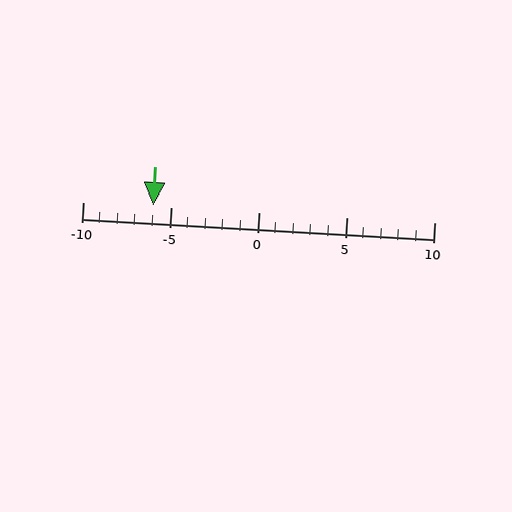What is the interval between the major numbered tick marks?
The major tick marks are spaced 5 units apart.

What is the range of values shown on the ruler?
The ruler shows values from -10 to 10.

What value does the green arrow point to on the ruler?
The green arrow points to approximately -6.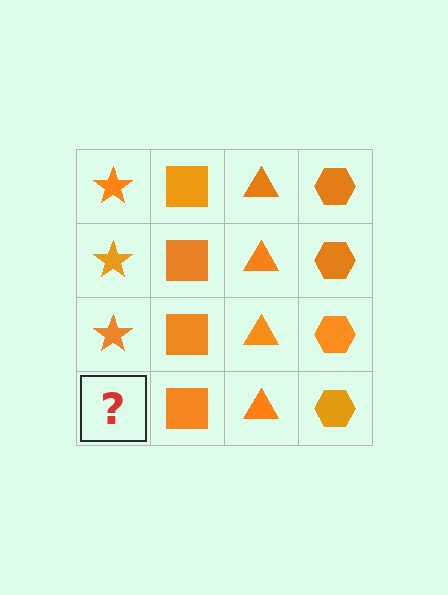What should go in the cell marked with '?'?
The missing cell should contain an orange star.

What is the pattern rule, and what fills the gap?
The rule is that each column has a consistent shape. The gap should be filled with an orange star.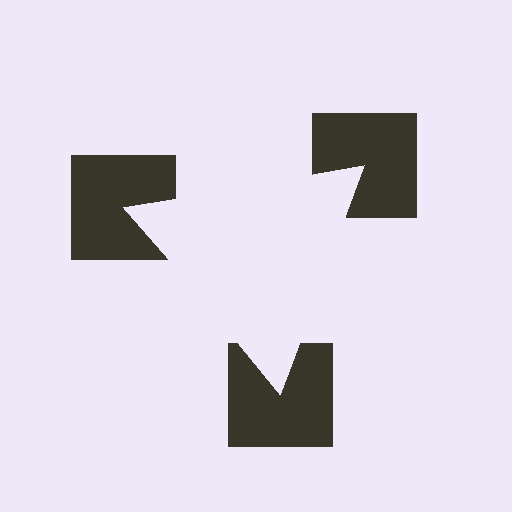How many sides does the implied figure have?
3 sides.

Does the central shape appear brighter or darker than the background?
It typically appears slightly brighter than the background, even though no actual brightness change is drawn.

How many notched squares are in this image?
There are 3 — one at each vertex of the illusory triangle.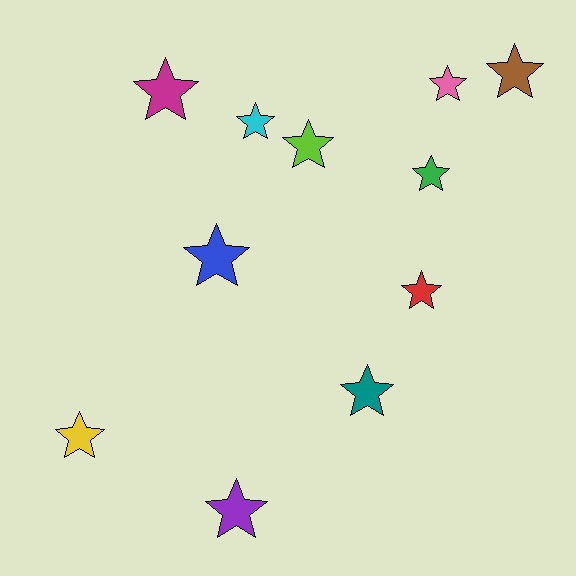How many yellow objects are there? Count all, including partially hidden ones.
There is 1 yellow object.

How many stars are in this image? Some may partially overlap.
There are 11 stars.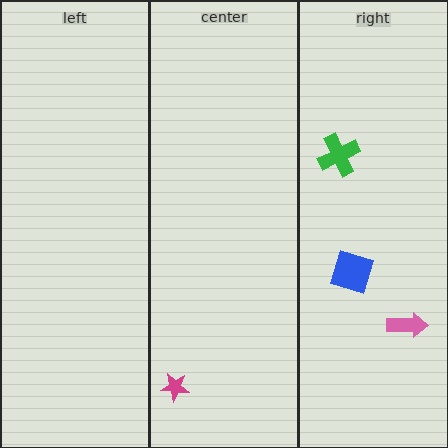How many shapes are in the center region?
1.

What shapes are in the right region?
The blue square, the pink arrow, the green cross.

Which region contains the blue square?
The right region.